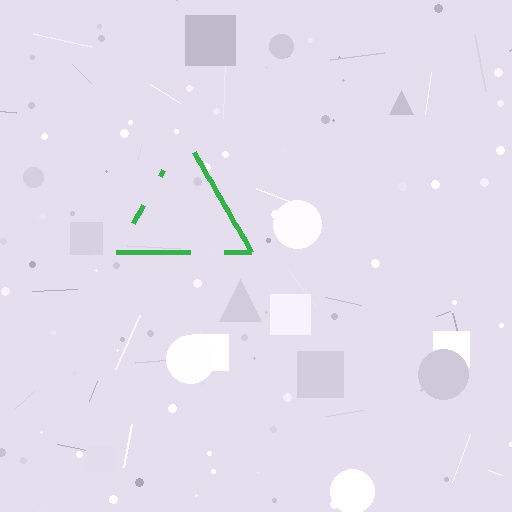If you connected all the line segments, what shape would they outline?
They would outline a triangle.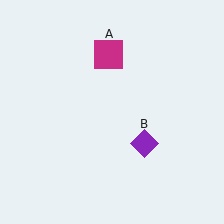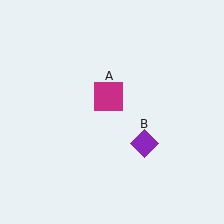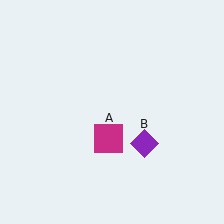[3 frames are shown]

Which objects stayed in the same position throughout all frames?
Purple diamond (object B) remained stationary.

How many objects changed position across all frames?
1 object changed position: magenta square (object A).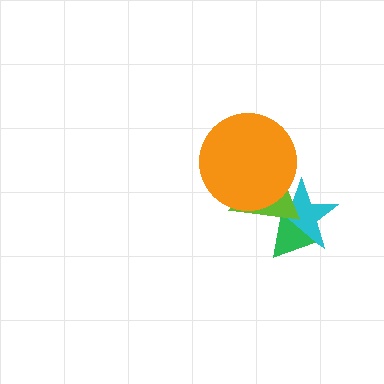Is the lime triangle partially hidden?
Yes, it is partially covered by another shape.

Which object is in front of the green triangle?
The lime triangle is in front of the green triangle.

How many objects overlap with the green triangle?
2 objects overlap with the green triangle.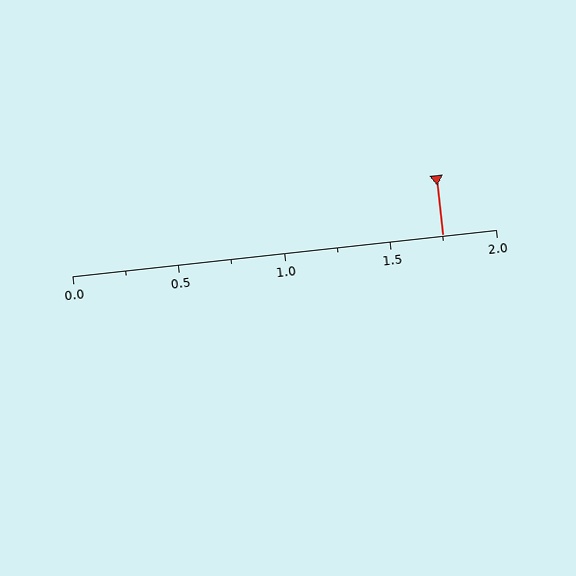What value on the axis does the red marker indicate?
The marker indicates approximately 1.75.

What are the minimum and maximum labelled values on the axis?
The axis runs from 0.0 to 2.0.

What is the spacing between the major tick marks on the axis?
The major ticks are spaced 0.5 apart.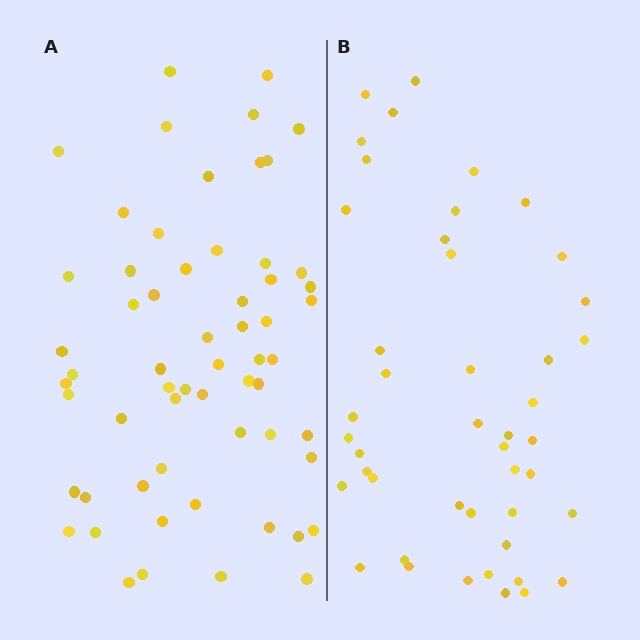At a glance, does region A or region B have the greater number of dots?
Region A (the left region) has more dots.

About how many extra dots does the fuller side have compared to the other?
Region A has approximately 15 more dots than region B.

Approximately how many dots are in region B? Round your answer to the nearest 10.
About 40 dots. (The exact count is 45, which rounds to 40.)